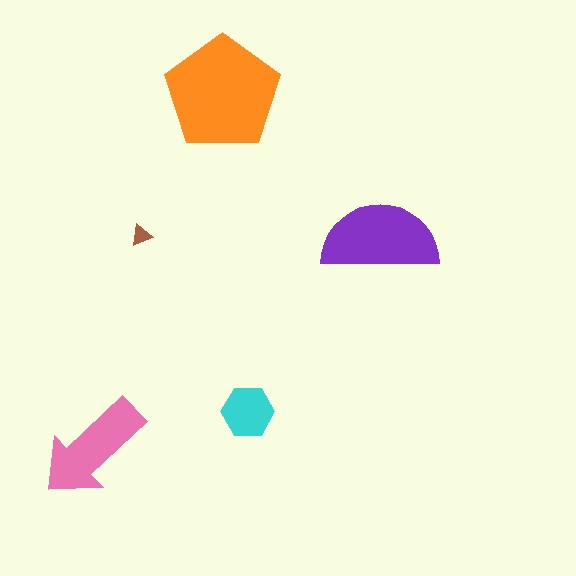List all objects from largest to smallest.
The orange pentagon, the purple semicircle, the pink arrow, the cyan hexagon, the brown triangle.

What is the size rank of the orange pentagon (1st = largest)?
1st.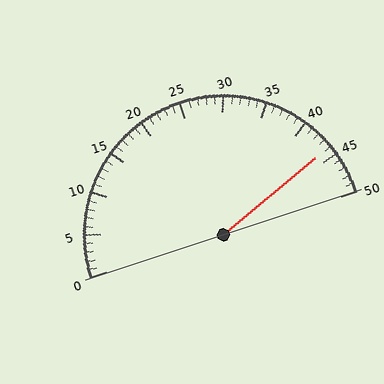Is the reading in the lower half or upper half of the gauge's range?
The reading is in the upper half of the range (0 to 50).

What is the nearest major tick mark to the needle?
The nearest major tick mark is 45.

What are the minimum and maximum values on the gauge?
The gauge ranges from 0 to 50.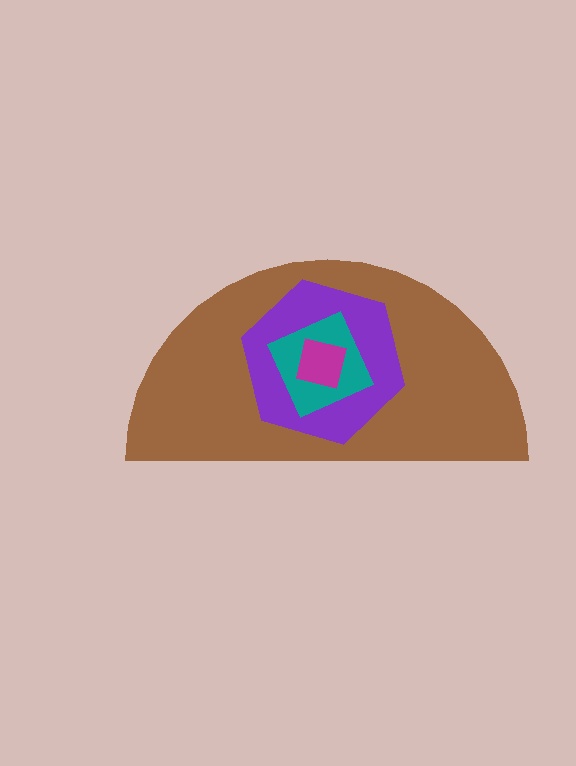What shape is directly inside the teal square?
The magenta square.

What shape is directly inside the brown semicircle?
The purple hexagon.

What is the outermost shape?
The brown semicircle.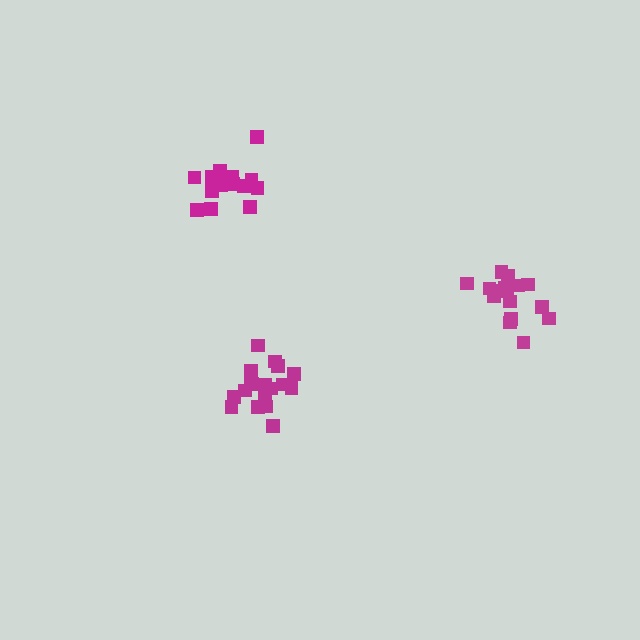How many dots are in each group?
Group 1: 18 dots, Group 2: 14 dots, Group 3: 17 dots (49 total).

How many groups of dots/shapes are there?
There are 3 groups.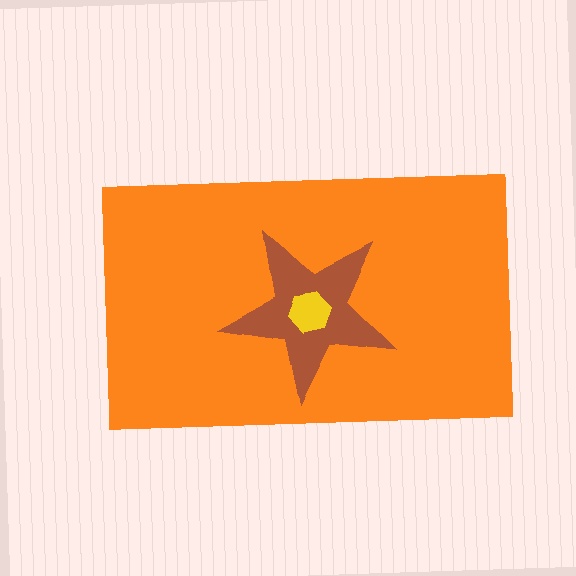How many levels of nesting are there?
3.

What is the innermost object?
The yellow hexagon.